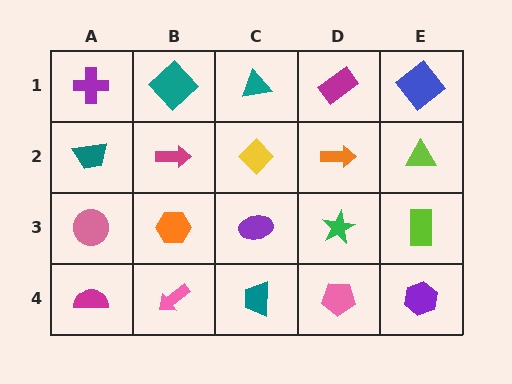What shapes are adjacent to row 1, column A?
A teal trapezoid (row 2, column A), a teal diamond (row 1, column B).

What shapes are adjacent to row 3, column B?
A magenta arrow (row 2, column B), a pink arrow (row 4, column B), a pink circle (row 3, column A), a purple ellipse (row 3, column C).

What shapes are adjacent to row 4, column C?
A purple ellipse (row 3, column C), a pink arrow (row 4, column B), a pink pentagon (row 4, column D).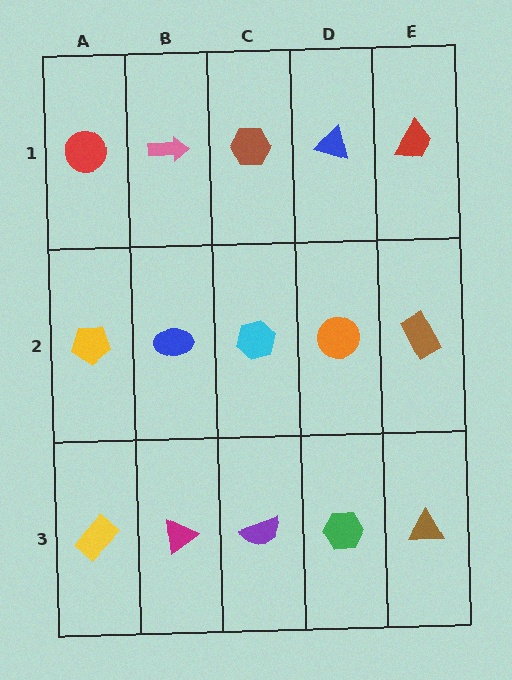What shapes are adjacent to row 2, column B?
A pink arrow (row 1, column B), a magenta triangle (row 3, column B), a yellow pentagon (row 2, column A), a cyan hexagon (row 2, column C).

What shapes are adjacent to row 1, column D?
An orange circle (row 2, column D), a brown hexagon (row 1, column C), a red trapezoid (row 1, column E).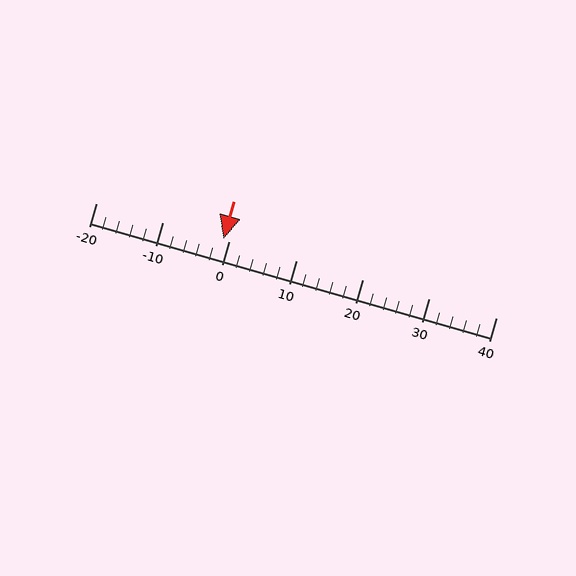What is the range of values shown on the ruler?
The ruler shows values from -20 to 40.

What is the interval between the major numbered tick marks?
The major tick marks are spaced 10 units apart.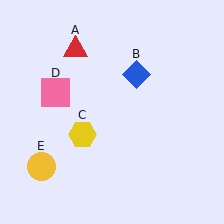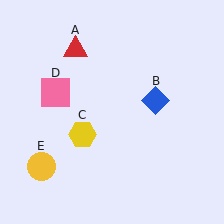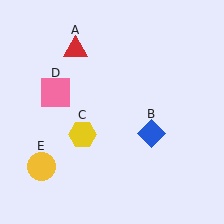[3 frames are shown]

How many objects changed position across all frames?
1 object changed position: blue diamond (object B).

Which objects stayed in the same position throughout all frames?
Red triangle (object A) and yellow hexagon (object C) and pink square (object D) and yellow circle (object E) remained stationary.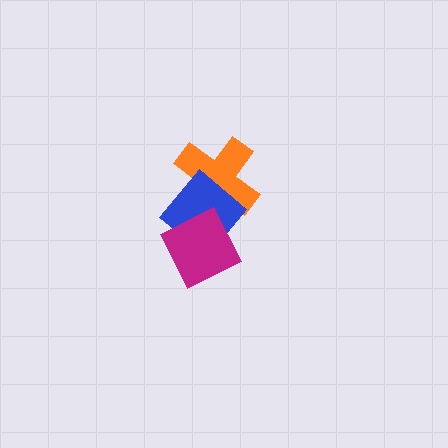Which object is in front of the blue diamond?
The magenta diamond is in front of the blue diamond.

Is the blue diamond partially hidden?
Yes, it is partially covered by another shape.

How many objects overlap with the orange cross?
2 objects overlap with the orange cross.